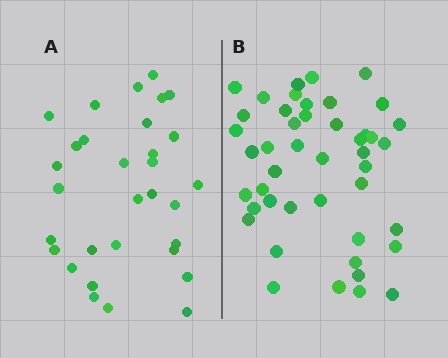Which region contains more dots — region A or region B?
Region B (the right region) has more dots.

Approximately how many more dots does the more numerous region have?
Region B has approximately 15 more dots than region A.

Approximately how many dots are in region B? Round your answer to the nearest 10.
About 40 dots. (The exact count is 45, which rounds to 40.)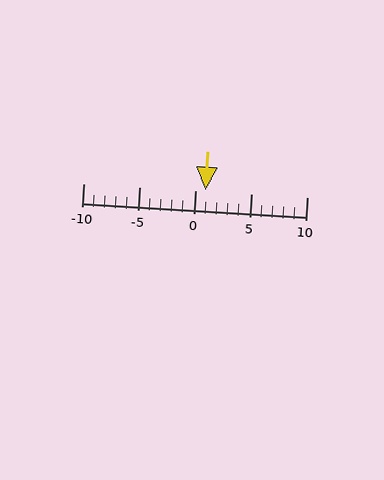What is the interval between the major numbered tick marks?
The major tick marks are spaced 5 units apart.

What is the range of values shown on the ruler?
The ruler shows values from -10 to 10.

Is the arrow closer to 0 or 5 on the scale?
The arrow is closer to 0.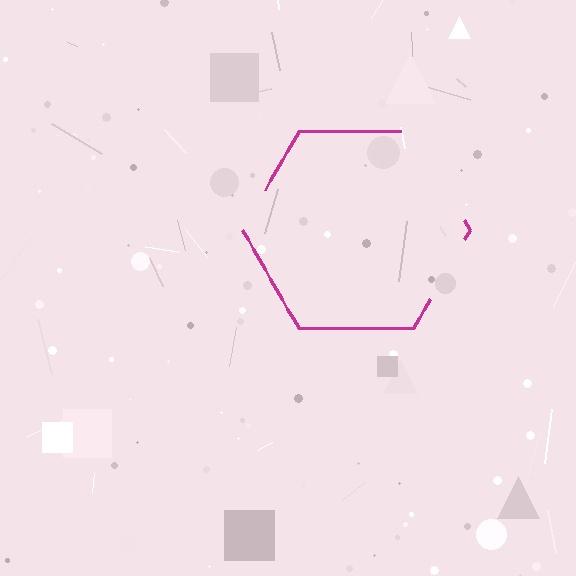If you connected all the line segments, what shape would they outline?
They would outline a hexagon.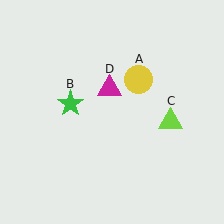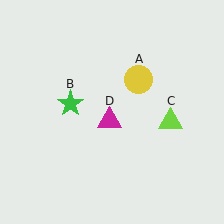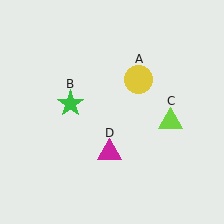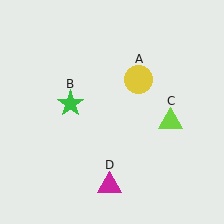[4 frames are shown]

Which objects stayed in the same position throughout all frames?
Yellow circle (object A) and green star (object B) and lime triangle (object C) remained stationary.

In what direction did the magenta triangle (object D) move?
The magenta triangle (object D) moved down.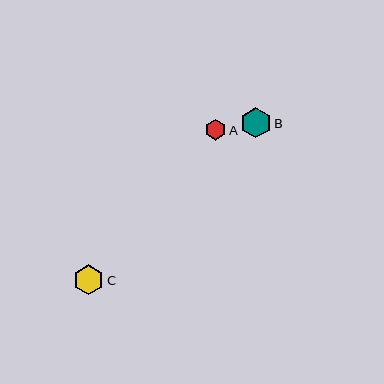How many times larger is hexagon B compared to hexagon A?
Hexagon B is approximately 1.4 times the size of hexagon A.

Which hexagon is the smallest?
Hexagon A is the smallest with a size of approximately 21 pixels.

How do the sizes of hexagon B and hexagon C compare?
Hexagon B and hexagon C are approximately the same size.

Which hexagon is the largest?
Hexagon B is the largest with a size of approximately 30 pixels.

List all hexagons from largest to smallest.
From largest to smallest: B, C, A.